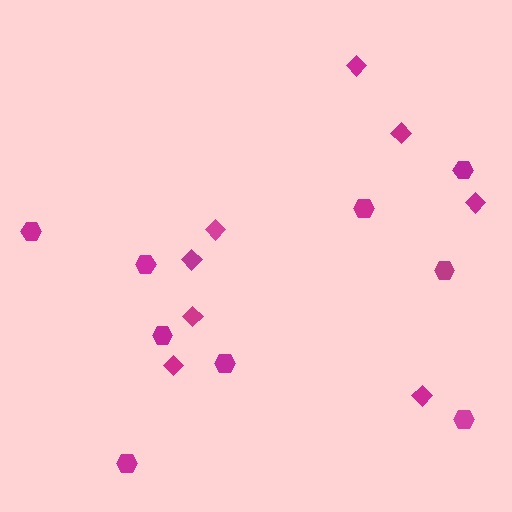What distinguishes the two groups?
There are 2 groups: one group of hexagons (9) and one group of diamonds (8).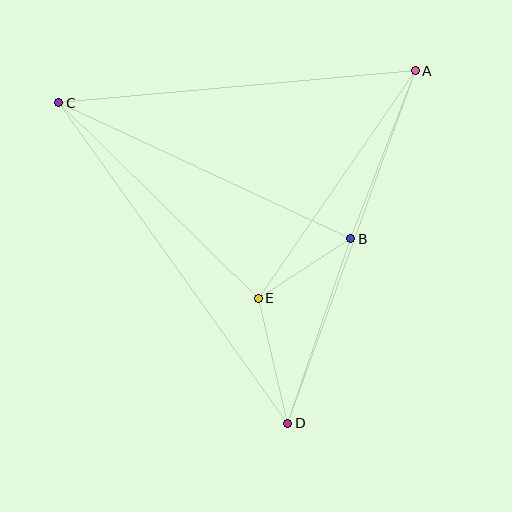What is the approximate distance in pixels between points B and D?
The distance between B and D is approximately 195 pixels.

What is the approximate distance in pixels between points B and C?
The distance between B and C is approximately 322 pixels.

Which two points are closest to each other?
Points B and E are closest to each other.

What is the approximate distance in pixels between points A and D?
The distance between A and D is approximately 375 pixels.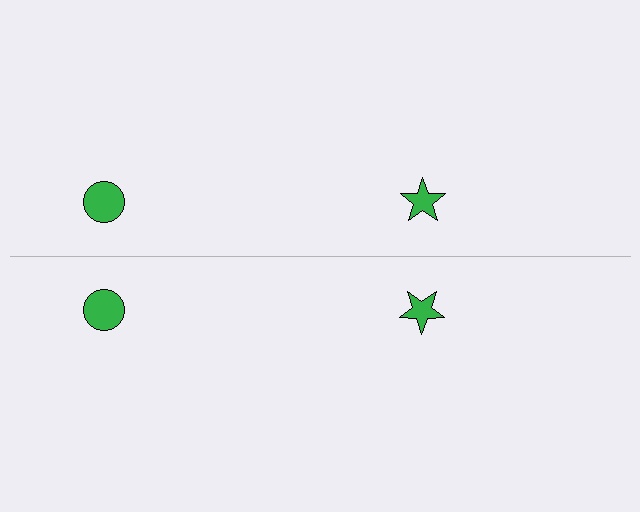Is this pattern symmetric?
Yes, this pattern has bilateral (reflection) symmetry.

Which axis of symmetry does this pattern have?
The pattern has a horizontal axis of symmetry running through the center of the image.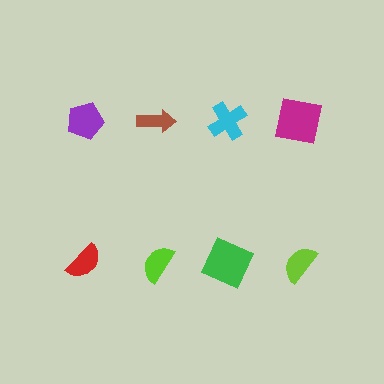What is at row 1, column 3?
A cyan cross.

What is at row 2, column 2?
A lime semicircle.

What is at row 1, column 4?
A magenta square.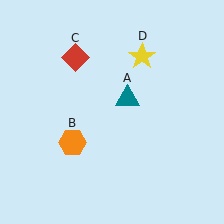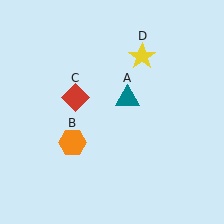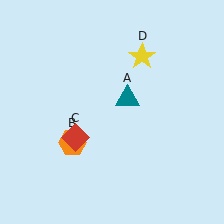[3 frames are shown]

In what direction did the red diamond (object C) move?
The red diamond (object C) moved down.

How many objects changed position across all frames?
1 object changed position: red diamond (object C).